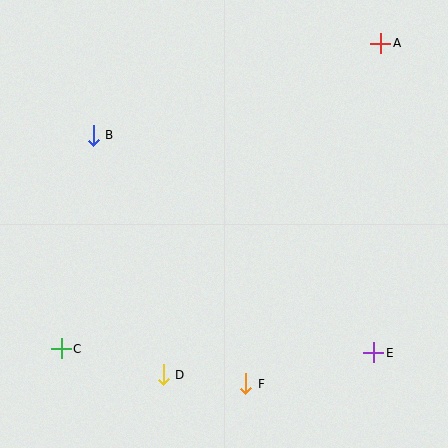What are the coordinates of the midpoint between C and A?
The midpoint between C and A is at (221, 196).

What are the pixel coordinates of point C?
Point C is at (61, 349).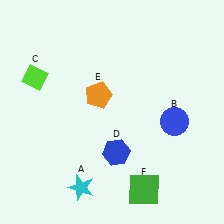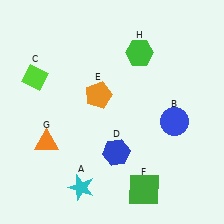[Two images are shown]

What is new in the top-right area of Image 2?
A green hexagon (H) was added in the top-right area of Image 2.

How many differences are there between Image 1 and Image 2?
There are 2 differences between the two images.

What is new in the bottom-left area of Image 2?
An orange triangle (G) was added in the bottom-left area of Image 2.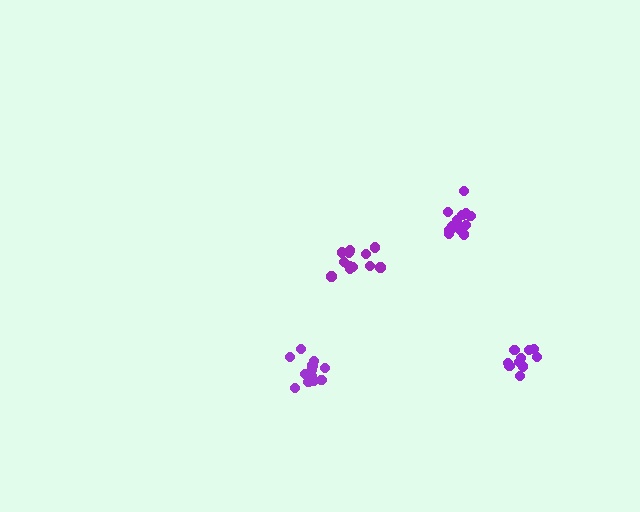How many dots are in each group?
Group 1: 14 dots, Group 2: 10 dots, Group 3: 12 dots, Group 4: 12 dots (48 total).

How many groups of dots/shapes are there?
There are 4 groups.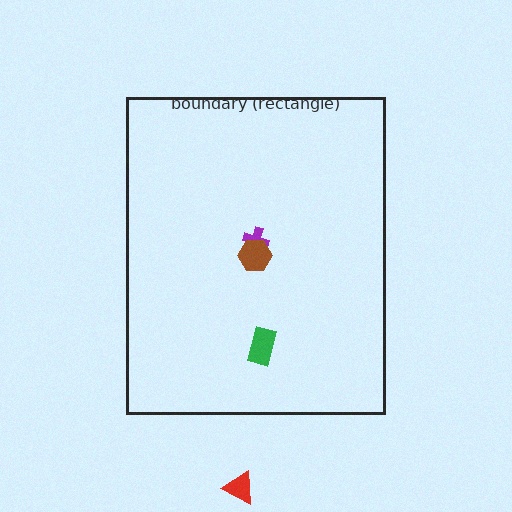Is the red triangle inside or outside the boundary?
Outside.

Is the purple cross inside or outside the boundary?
Inside.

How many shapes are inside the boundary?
3 inside, 1 outside.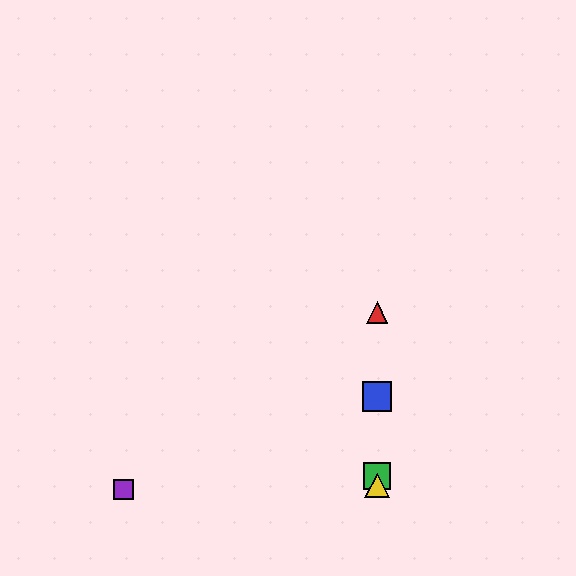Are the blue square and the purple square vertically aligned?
No, the blue square is at x≈377 and the purple square is at x≈124.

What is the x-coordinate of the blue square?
The blue square is at x≈377.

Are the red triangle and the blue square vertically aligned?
Yes, both are at x≈377.